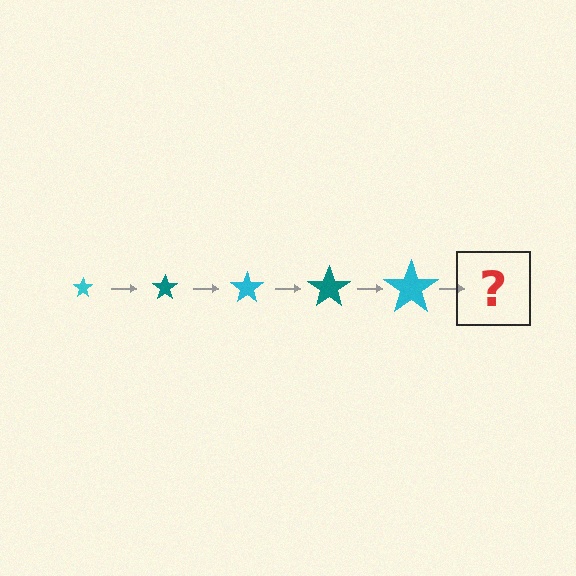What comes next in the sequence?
The next element should be a teal star, larger than the previous one.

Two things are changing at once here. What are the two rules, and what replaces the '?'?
The two rules are that the star grows larger each step and the color cycles through cyan and teal. The '?' should be a teal star, larger than the previous one.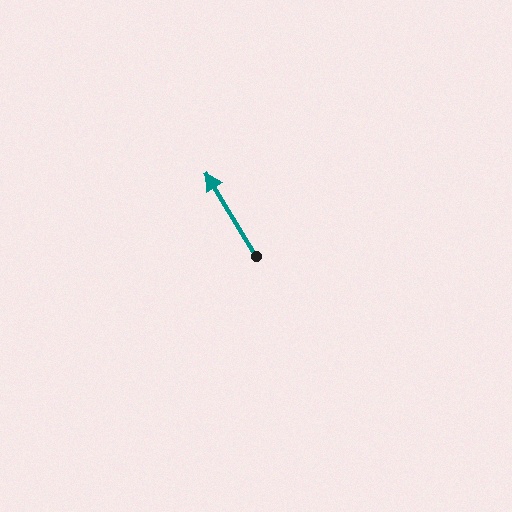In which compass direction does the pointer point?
Northwest.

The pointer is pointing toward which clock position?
Roughly 11 o'clock.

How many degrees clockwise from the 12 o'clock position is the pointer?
Approximately 329 degrees.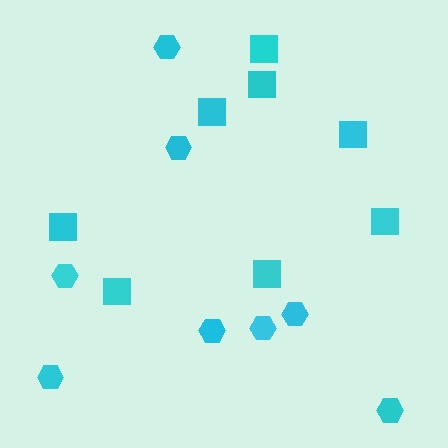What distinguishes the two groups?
There are 2 groups: one group of hexagons (8) and one group of squares (8).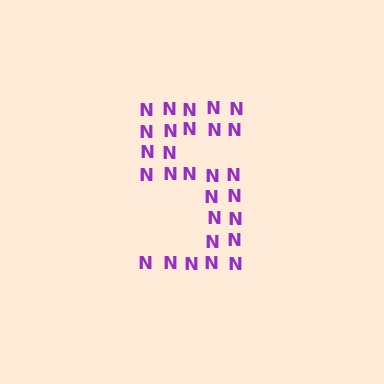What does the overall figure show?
The overall figure shows the digit 5.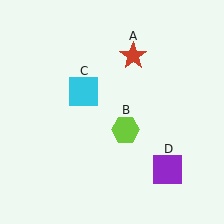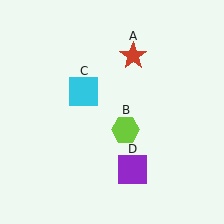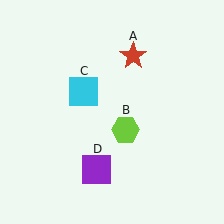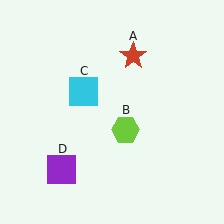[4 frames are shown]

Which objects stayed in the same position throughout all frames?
Red star (object A) and lime hexagon (object B) and cyan square (object C) remained stationary.